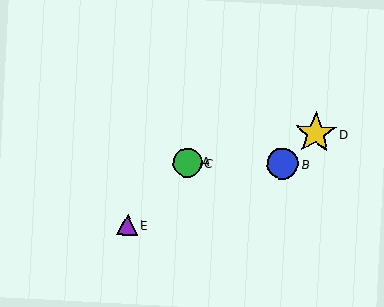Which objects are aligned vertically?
Objects A, C are aligned vertically.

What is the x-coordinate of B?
Object B is at x≈283.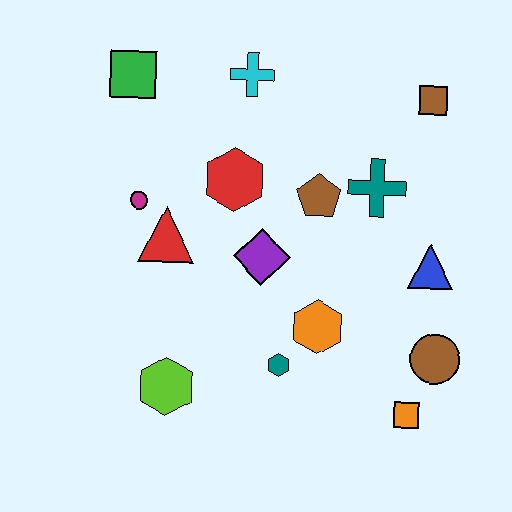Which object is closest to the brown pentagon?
The teal cross is closest to the brown pentagon.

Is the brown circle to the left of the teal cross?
No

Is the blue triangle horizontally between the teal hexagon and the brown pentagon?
No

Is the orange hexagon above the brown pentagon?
No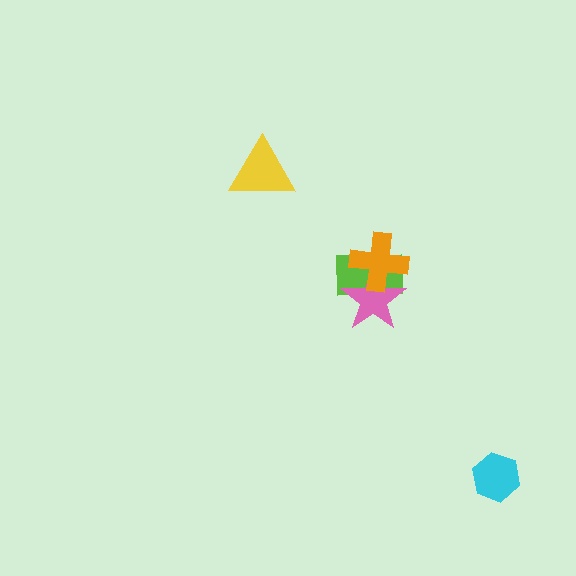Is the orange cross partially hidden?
No, no other shape covers it.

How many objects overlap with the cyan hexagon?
0 objects overlap with the cyan hexagon.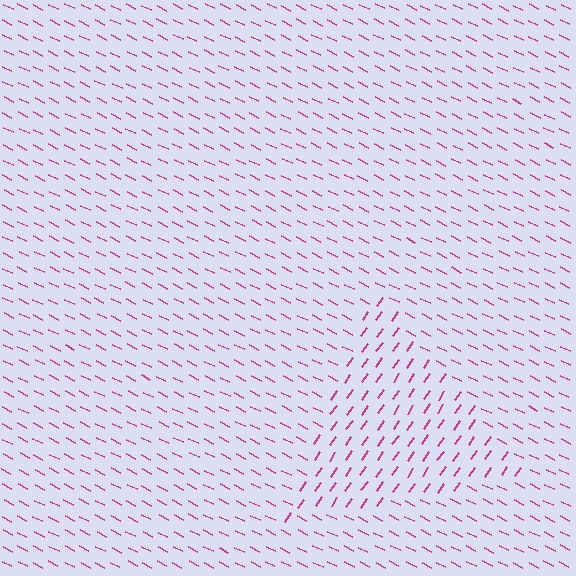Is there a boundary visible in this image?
Yes, there is a texture boundary formed by a change in line orientation.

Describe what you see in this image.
The image is filled with small magenta line segments. A triangle region in the image has lines oriented differently from the surrounding lines, creating a visible texture boundary.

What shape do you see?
I see a triangle.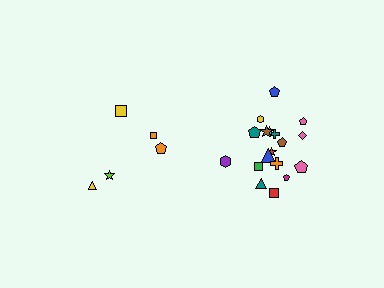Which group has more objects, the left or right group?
The right group.